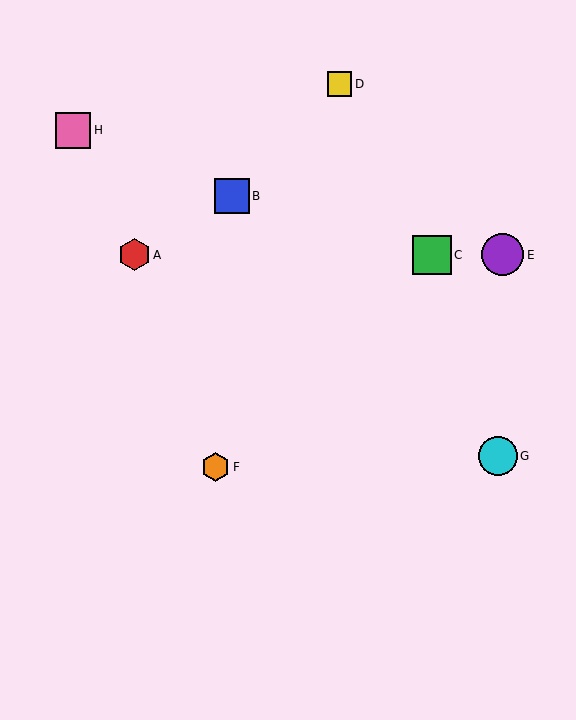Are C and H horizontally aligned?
No, C is at y≈255 and H is at y≈130.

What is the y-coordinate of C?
Object C is at y≈255.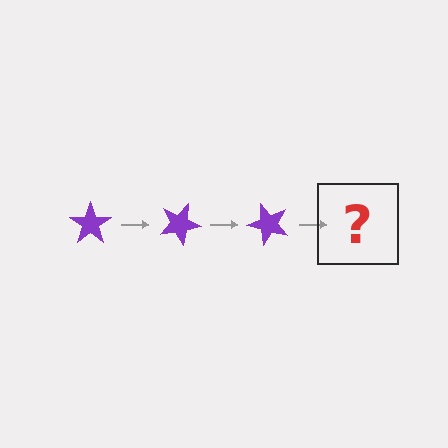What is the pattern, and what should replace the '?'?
The pattern is that the star rotates 25 degrees each step. The '?' should be a purple star rotated 75 degrees.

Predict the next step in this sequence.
The next step is a purple star rotated 75 degrees.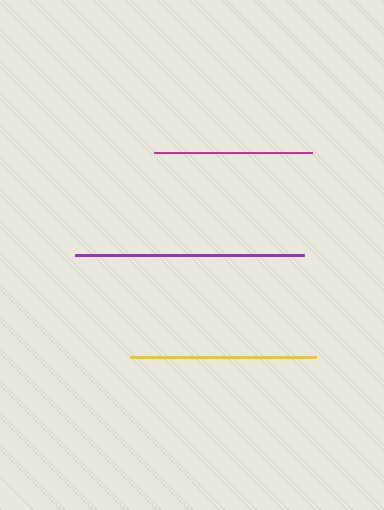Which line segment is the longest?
The purple line is the longest at approximately 229 pixels.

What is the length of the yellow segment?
The yellow segment is approximately 185 pixels long.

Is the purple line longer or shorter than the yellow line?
The purple line is longer than the yellow line.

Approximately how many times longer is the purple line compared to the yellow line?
The purple line is approximately 1.2 times the length of the yellow line.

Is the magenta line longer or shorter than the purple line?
The purple line is longer than the magenta line.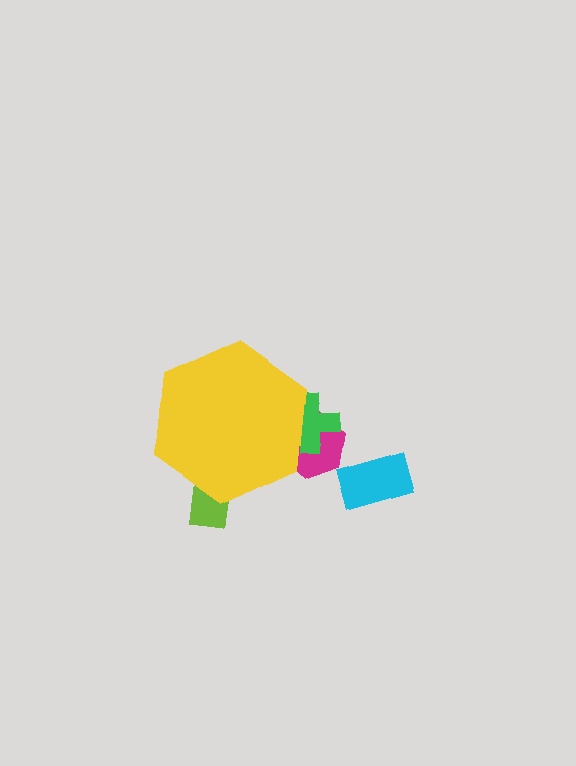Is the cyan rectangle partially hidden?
No, the cyan rectangle is fully visible.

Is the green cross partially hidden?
Yes, the green cross is partially hidden behind the yellow hexagon.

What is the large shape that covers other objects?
A yellow hexagon.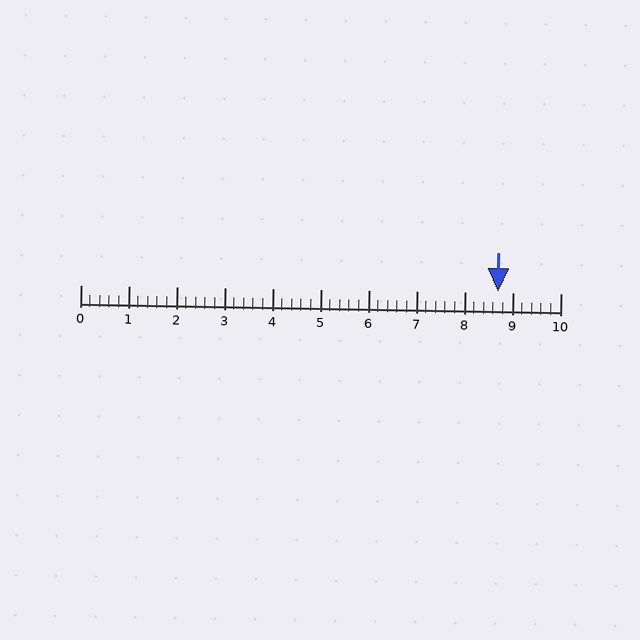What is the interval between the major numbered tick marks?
The major tick marks are spaced 1 units apart.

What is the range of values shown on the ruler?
The ruler shows values from 0 to 10.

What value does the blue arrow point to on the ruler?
The blue arrow points to approximately 8.7.